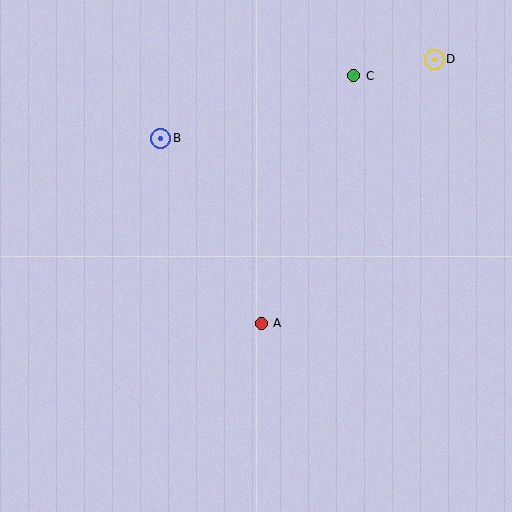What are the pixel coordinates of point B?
Point B is at (161, 138).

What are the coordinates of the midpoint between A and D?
The midpoint between A and D is at (348, 191).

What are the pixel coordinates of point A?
Point A is at (261, 323).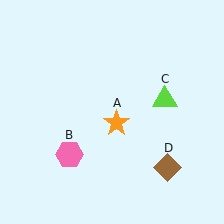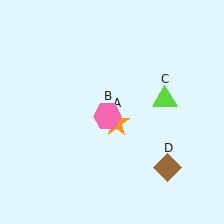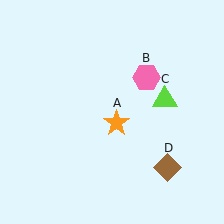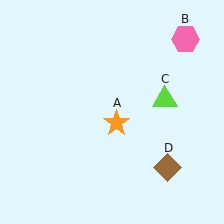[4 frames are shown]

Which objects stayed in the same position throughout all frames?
Orange star (object A) and lime triangle (object C) and brown diamond (object D) remained stationary.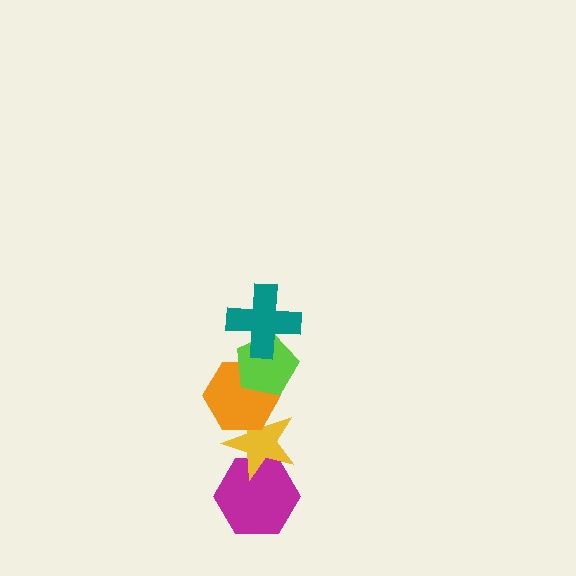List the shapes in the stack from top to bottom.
From top to bottom: the teal cross, the lime pentagon, the orange hexagon, the yellow star, the magenta hexagon.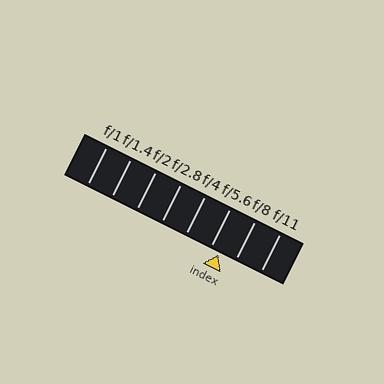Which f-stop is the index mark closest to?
The index mark is closest to f/5.6.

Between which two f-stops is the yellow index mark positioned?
The index mark is between f/5.6 and f/8.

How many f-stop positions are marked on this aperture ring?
There are 8 f-stop positions marked.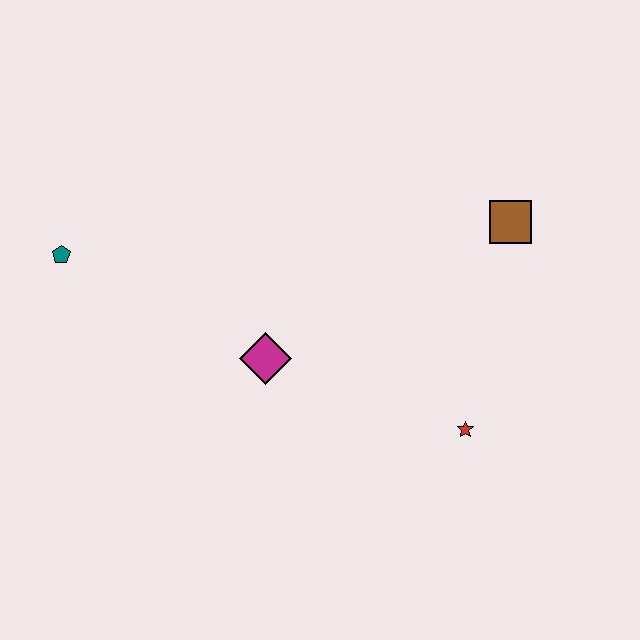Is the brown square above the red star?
Yes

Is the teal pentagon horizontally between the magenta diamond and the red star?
No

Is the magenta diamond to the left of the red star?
Yes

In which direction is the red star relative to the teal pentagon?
The red star is to the right of the teal pentagon.